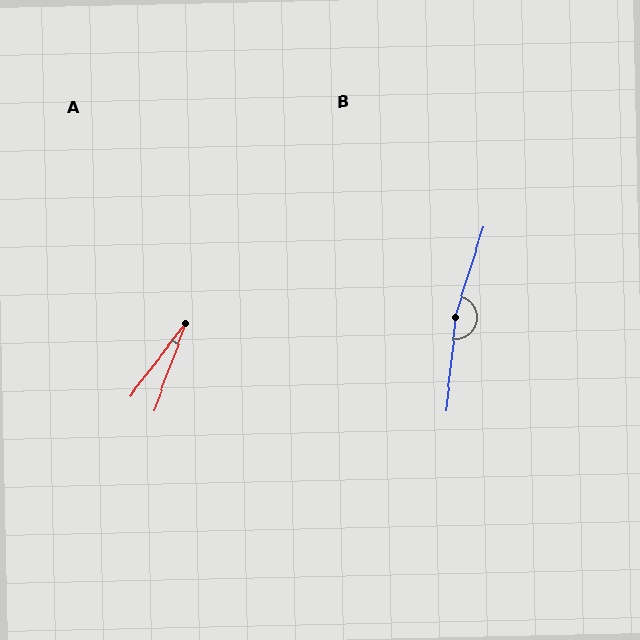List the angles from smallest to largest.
A (18°), B (168°).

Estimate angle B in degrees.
Approximately 168 degrees.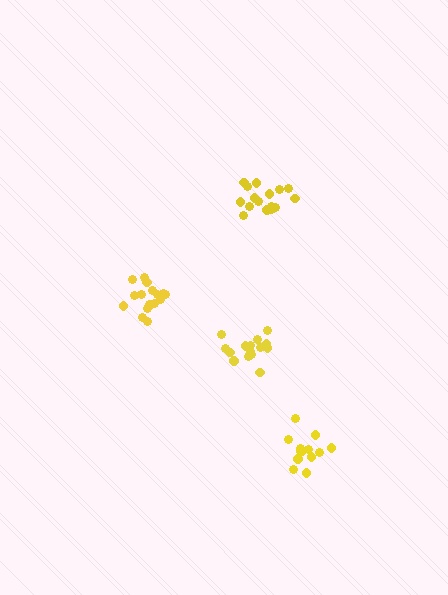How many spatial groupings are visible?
There are 4 spatial groupings.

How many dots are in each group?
Group 1: 15 dots, Group 2: 17 dots, Group 3: 16 dots, Group 4: 13 dots (61 total).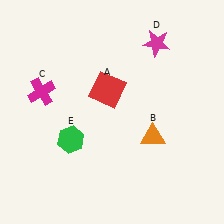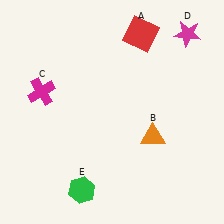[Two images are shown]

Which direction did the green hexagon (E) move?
The green hexagon (E) moved down.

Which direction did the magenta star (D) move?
The magenta star (D) moved right.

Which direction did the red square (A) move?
The red square (A) moved up.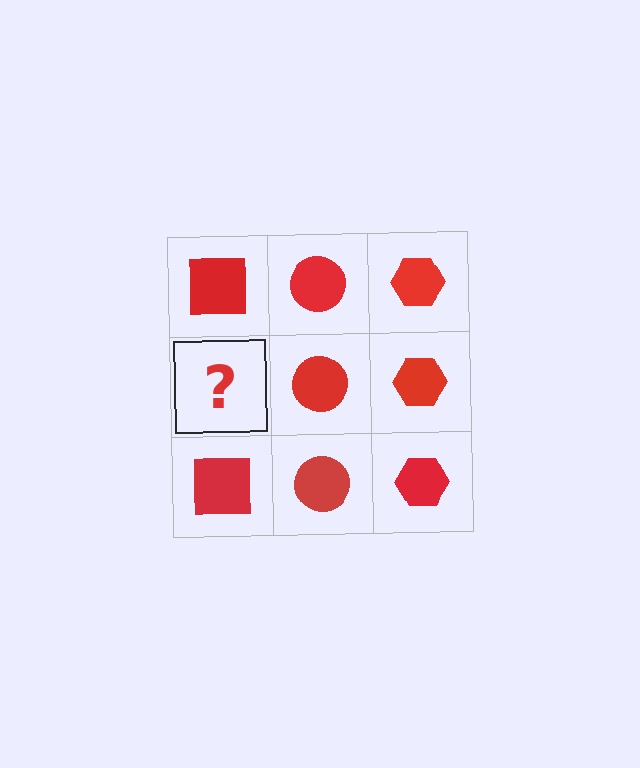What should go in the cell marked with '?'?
The missing cell should contain a red square.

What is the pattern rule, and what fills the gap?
The rule is that each column has a consistent shape. The gap should be filled with a red square.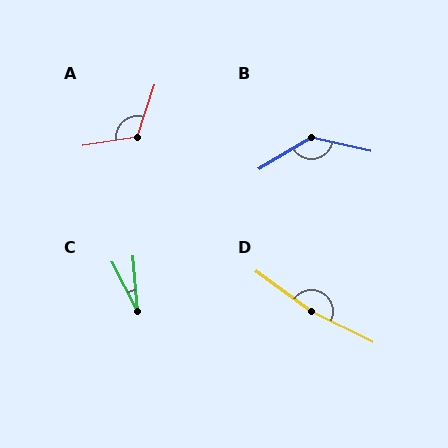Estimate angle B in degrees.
Approximately 136 degrees.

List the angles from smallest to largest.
C (23°), A (117°), B (136°), D (170°).